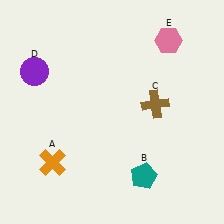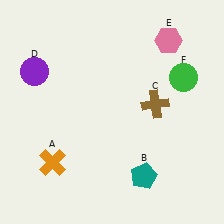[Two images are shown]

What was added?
A green circle (F) was added in Image 2.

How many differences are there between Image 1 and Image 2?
There is 1 difference between the two images.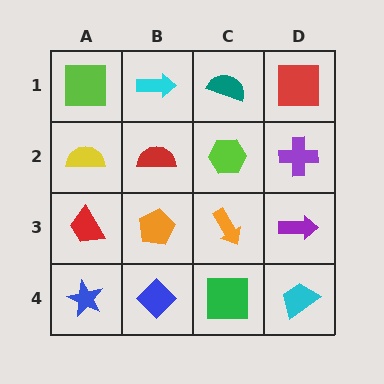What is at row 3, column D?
A purple arrow.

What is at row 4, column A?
A blue star.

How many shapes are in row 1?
4 shapes.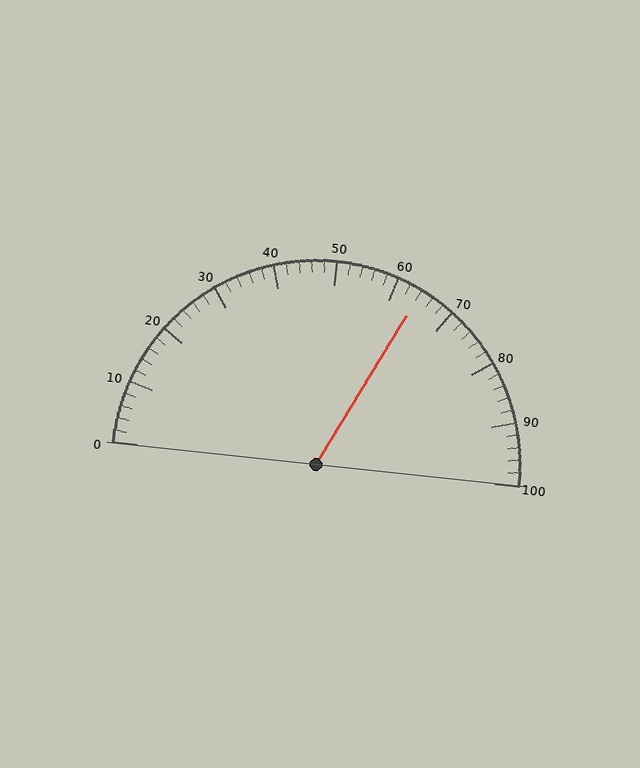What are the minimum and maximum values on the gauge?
The gauge ranges from 0 to 100.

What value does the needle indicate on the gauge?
The needle indicates approximately 64.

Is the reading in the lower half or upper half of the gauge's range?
The reading is in the upper half of the range (0 to 100).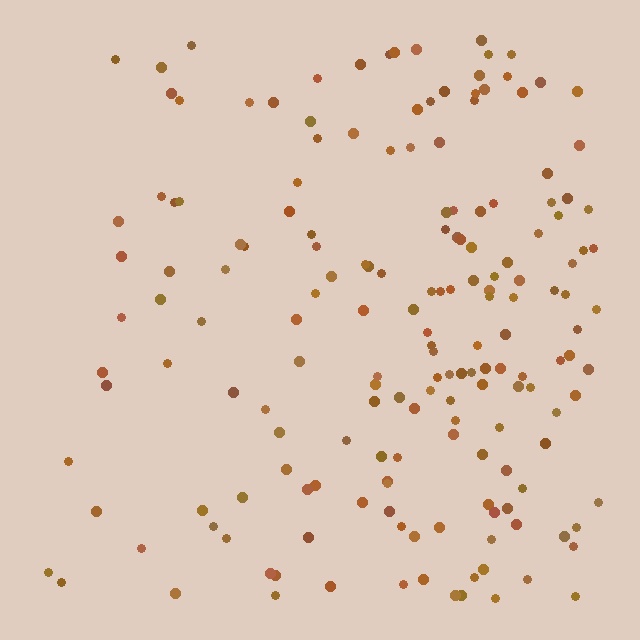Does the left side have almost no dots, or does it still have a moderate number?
Still a moderate number, just noticeably fewer than the right.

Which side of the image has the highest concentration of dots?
The right.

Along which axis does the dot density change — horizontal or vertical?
Horizontal.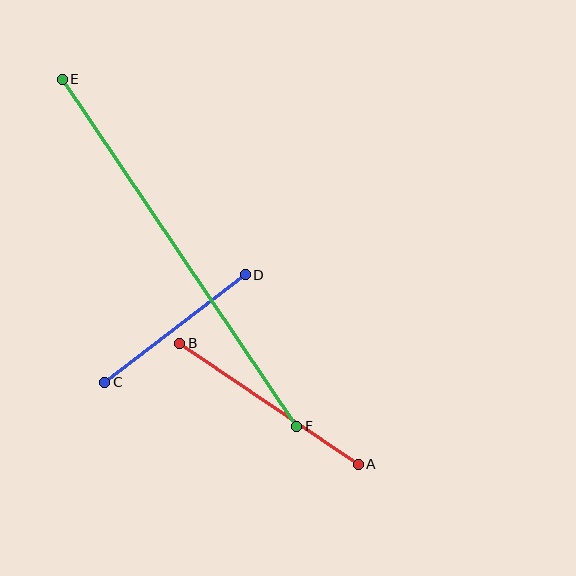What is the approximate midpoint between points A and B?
The midpoint is at approximately (269, 404) pixels.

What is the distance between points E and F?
The distance is approximately 419 pixels.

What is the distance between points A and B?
The distance is approximately 216 pixels.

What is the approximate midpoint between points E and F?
The midpoint is at approximately (179, 253) pixels.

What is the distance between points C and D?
The distance is approximately 178 pixels.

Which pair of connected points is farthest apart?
Points E and F are farthest apart.